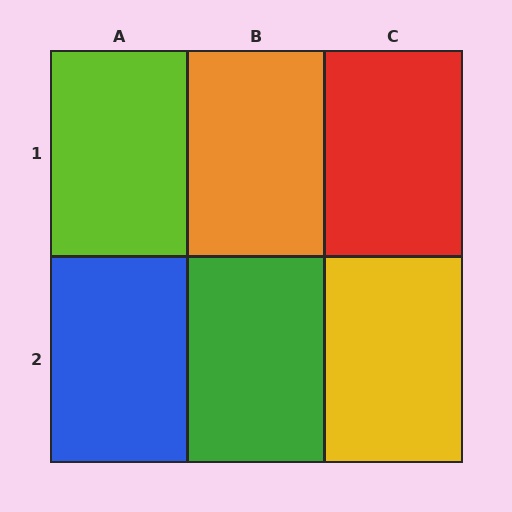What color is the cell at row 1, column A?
Lime.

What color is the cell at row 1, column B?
Orange.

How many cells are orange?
1 cell is orange.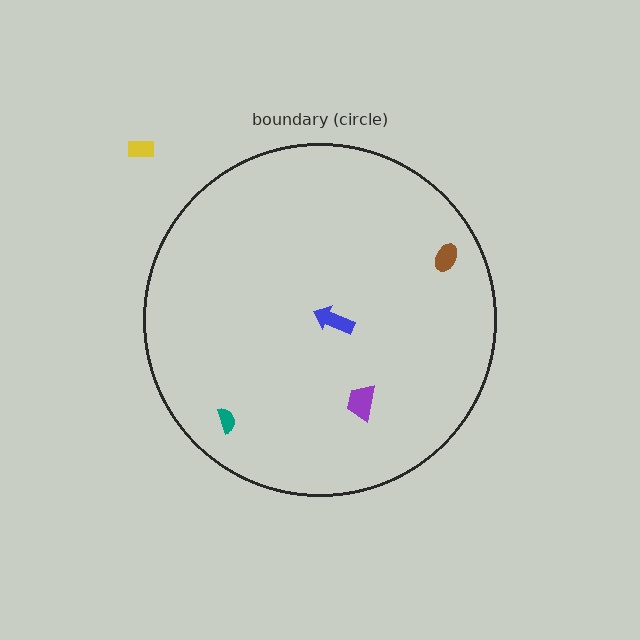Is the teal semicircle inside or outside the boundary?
Inside.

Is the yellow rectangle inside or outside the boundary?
Outside.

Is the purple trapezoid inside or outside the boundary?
Inside.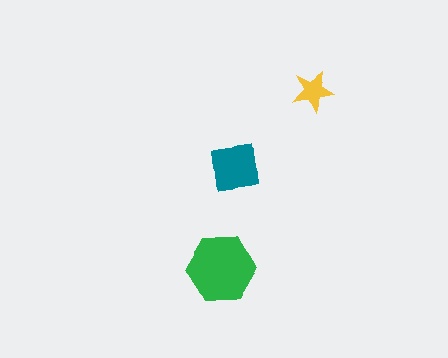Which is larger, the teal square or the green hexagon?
The green hexagon.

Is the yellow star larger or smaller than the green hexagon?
Smaller.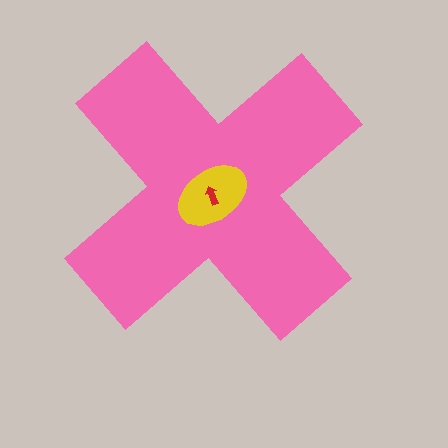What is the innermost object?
The red arrow.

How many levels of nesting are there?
3.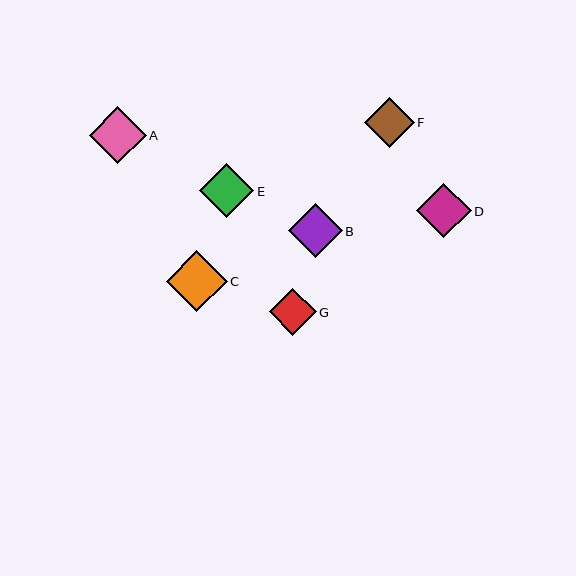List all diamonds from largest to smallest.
From largest to smallest: C, A, D, E, B, F, G.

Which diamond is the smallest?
Diamond G is the smallest with a size of approximately 47 pixels.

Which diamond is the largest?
Diamond C is the largest with a size of approximately 61 pixels.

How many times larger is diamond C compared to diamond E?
Diamond C is approximately 1.1 times the size of diamond E.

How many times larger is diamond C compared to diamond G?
Diamond C is approximately 1.3 times the size of diamond G.